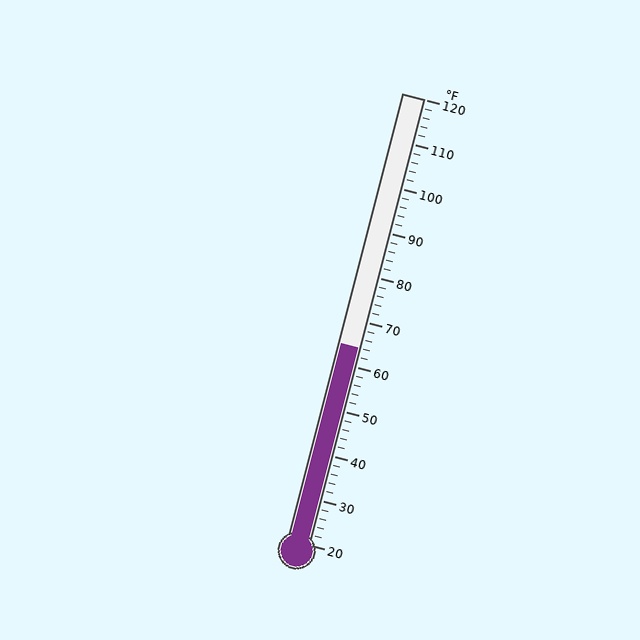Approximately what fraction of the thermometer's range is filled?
The thermometer is filled to approximately 45% of its range.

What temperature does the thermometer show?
The thermometer shows approximately 64°F.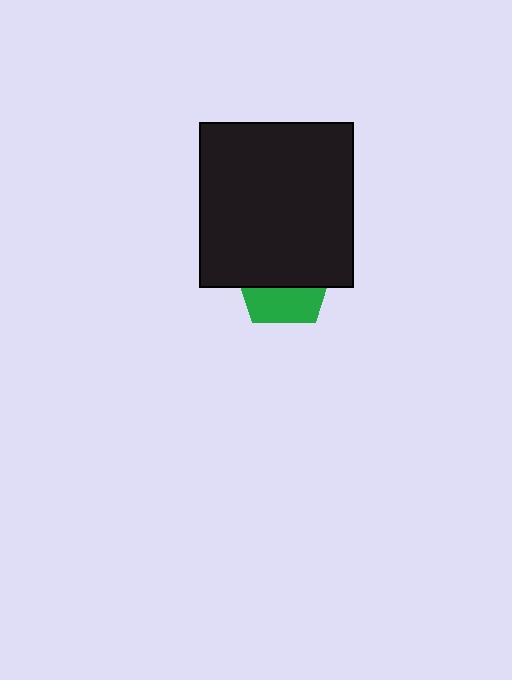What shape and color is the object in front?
The object in front is a black rectangle.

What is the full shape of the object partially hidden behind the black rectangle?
The partially hidden object is a green pentagon.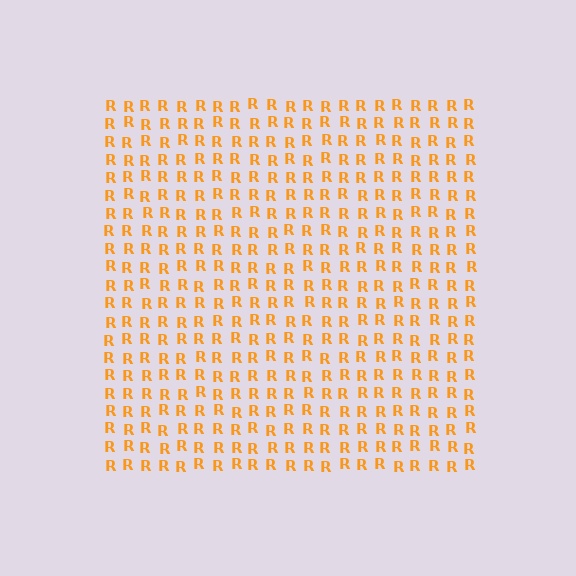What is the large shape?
The large shape is a square.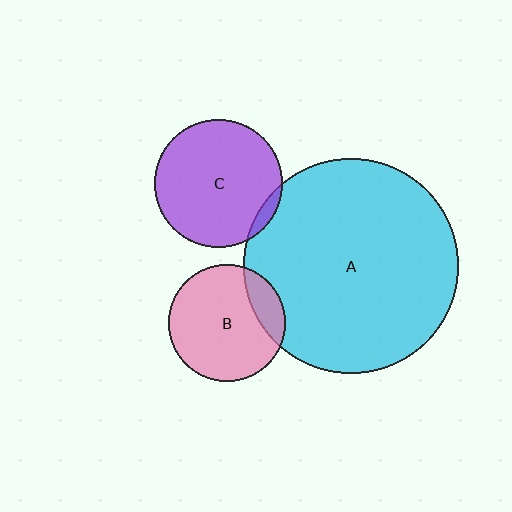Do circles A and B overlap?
Yes.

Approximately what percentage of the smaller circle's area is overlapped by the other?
Approximately 15%.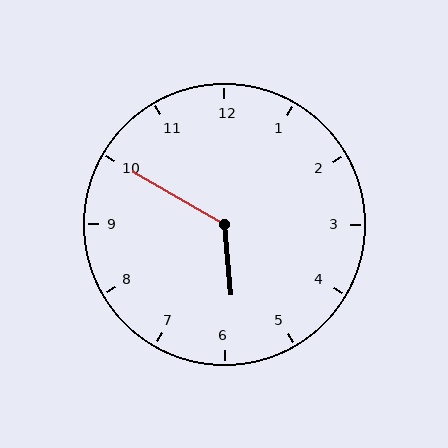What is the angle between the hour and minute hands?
Approximately 125 degrees.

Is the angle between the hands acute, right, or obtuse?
It is obtuse.